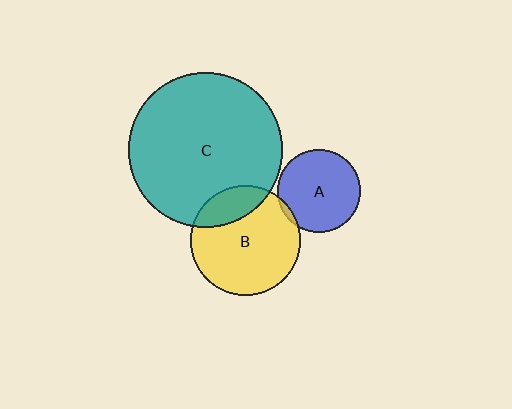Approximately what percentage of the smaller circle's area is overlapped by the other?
Approximately 20%.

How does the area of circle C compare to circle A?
Approximately 3.5 times.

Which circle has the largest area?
Circle C (teal).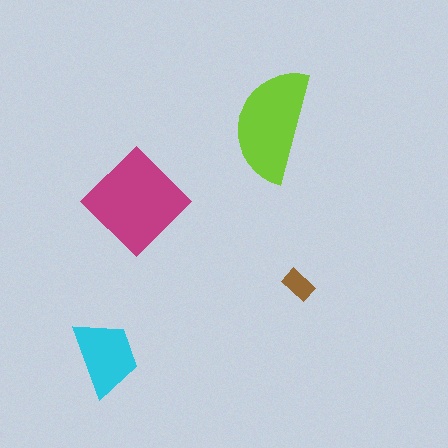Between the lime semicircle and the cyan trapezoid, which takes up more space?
The lime semicircle.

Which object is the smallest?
The brown rectangle.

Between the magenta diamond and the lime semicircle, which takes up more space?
The magenta diamond.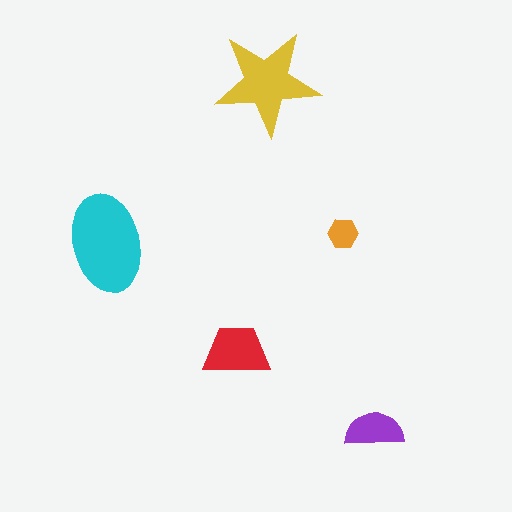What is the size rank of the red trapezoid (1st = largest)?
3rd.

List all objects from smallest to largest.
The orange hexagon, the purple semicircle, the red trapezoid, the yellow star, the cyan ellipse.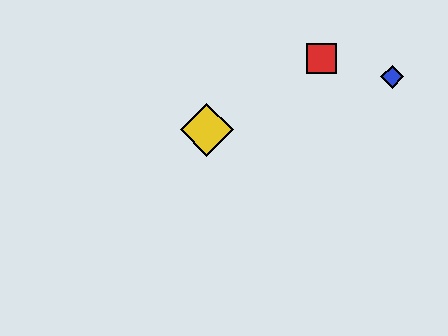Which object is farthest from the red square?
The yellow diamond is farthest from the red square.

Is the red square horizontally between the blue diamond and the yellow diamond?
Yes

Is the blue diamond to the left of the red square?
No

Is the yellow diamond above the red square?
No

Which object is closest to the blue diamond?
The red square is closest to the blue diamond.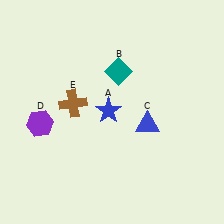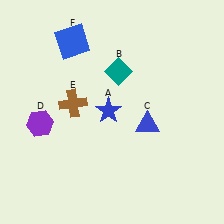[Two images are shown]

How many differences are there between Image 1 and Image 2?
There is 1 difference between the two images.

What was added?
A blue square (F) was added in Image 2.